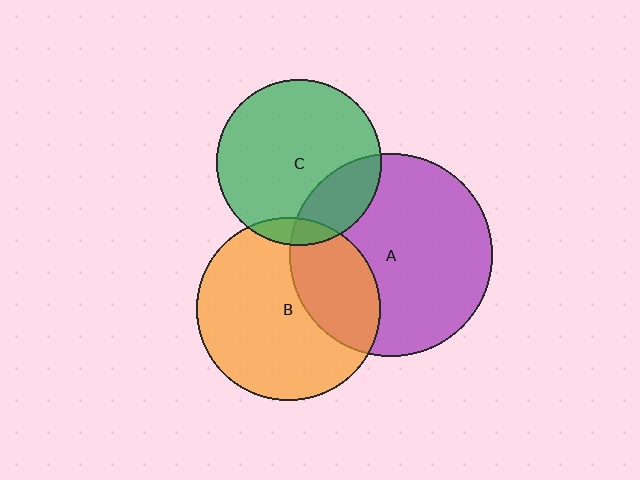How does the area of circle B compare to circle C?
Approximately 1.2 times.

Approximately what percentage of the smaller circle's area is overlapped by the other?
Approximately 30%.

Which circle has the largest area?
Circle A (purple).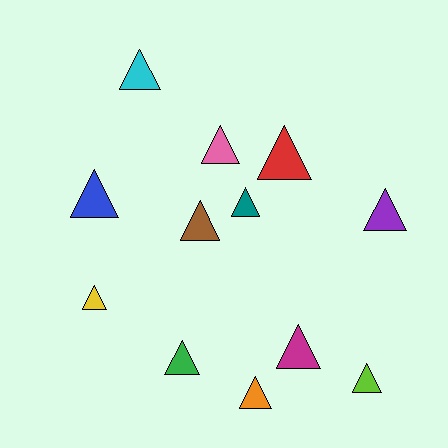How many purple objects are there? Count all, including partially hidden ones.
There is 1 purple object.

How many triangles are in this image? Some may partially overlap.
There are 12 triangles.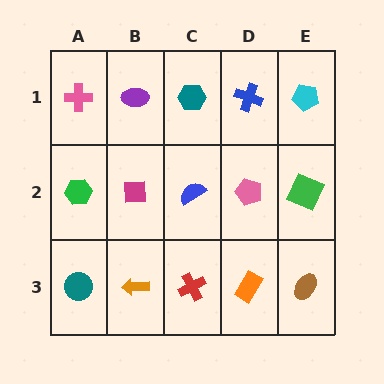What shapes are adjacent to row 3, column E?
A green square (row 2, column E), an orange rectangle (row 3, column D).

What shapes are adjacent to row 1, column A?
A green hexagon (row 2, column A), a purple ellipse (row 1, column B).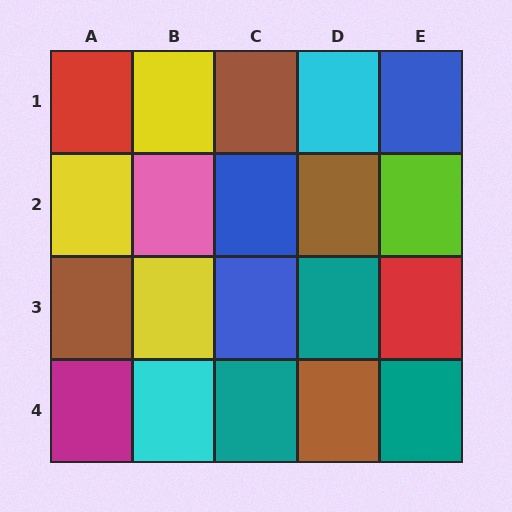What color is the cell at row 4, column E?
Teal.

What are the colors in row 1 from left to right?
Red, yellow, brown, cyan, blue.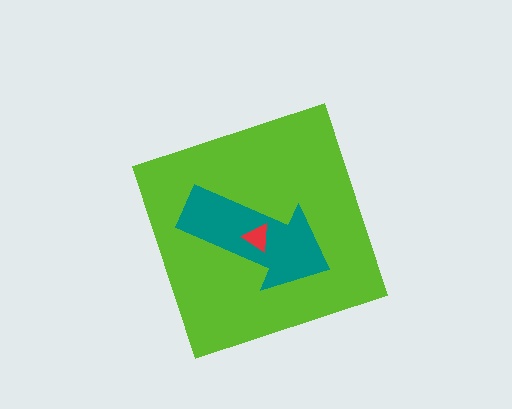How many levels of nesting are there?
3.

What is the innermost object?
The red triangle.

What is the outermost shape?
The lime diamond.